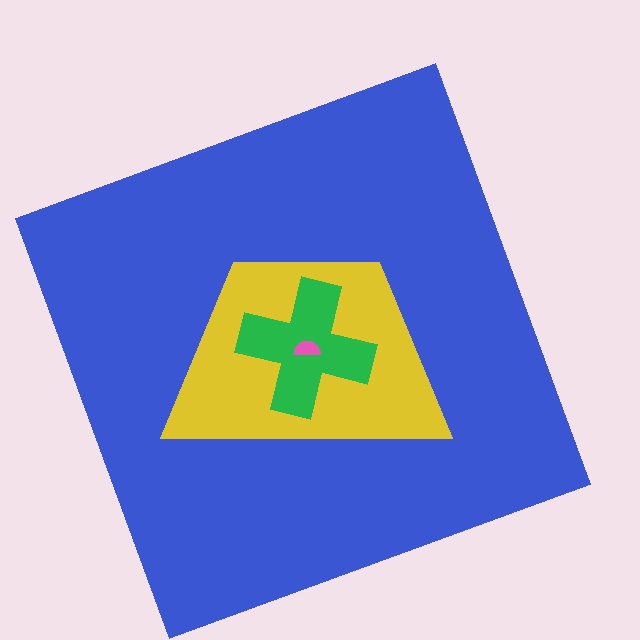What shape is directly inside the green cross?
The pink semicircle.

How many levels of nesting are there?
4.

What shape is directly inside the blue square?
The yellow trapezoid.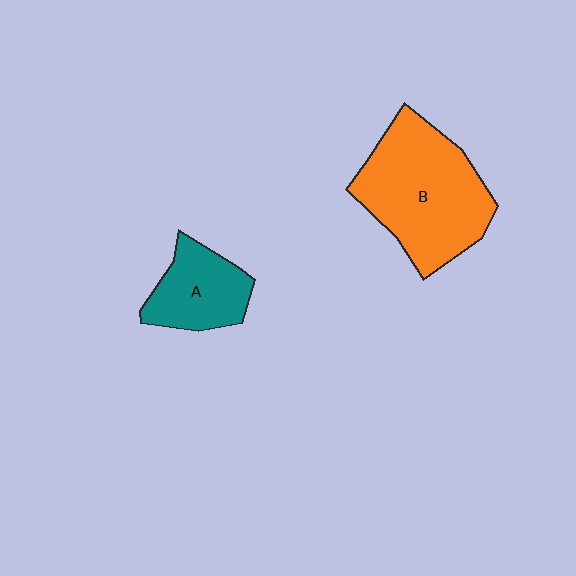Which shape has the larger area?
Shape B (orange).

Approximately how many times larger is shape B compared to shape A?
Approximately 2.0 times.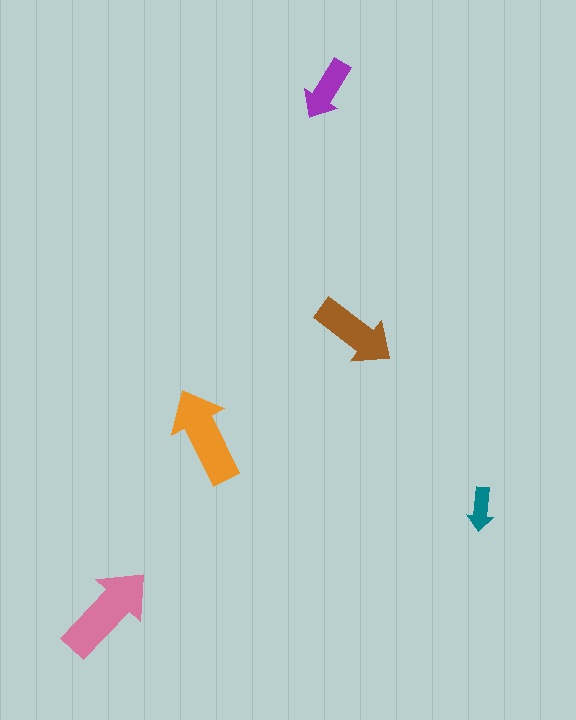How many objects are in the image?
There are 5 objects in the image.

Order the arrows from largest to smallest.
the pink one, the orange one, the brown one, the purple one, the teal one.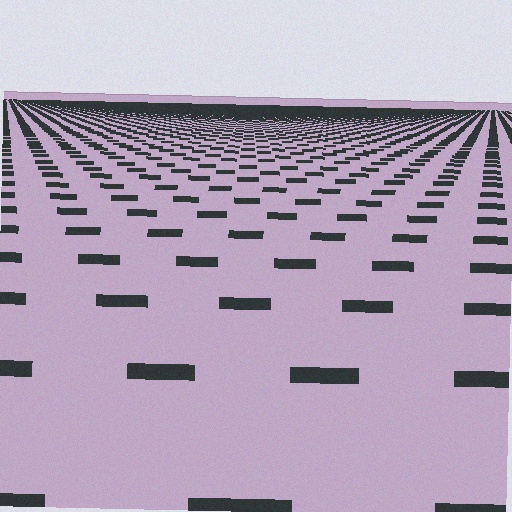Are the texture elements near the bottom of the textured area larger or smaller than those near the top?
Larger. Near the bottom, elements are closer to the viewer and appear at a bigger on-screen size.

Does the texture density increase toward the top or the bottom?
Density increases toward the top.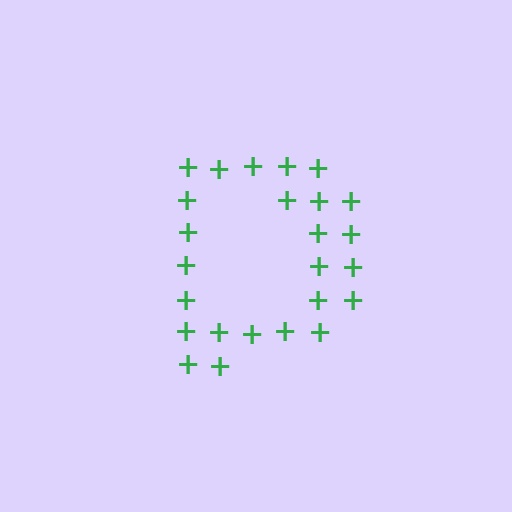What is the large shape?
The large shape is the letter D.